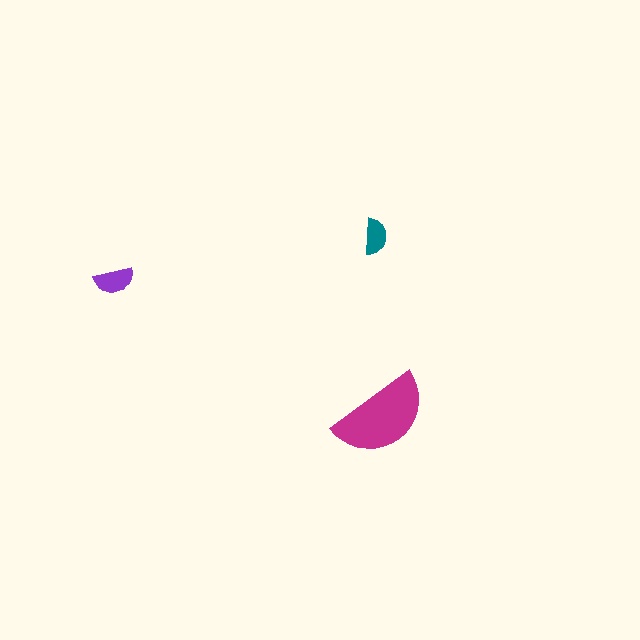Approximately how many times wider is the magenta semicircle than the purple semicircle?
About 2.5 times wider.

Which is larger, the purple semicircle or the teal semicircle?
The purple one.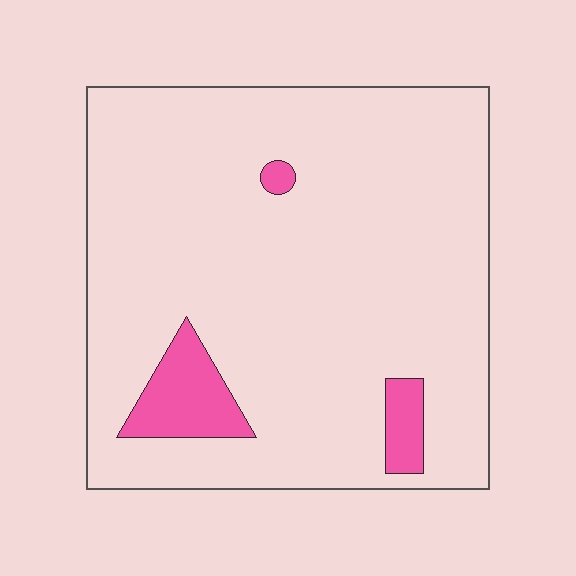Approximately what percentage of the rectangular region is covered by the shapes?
Approximately 10%.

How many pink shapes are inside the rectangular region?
3.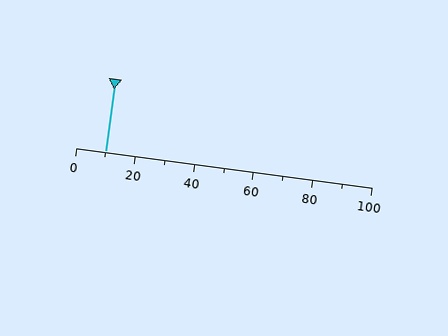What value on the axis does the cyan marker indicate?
The marker indicates approximately 10.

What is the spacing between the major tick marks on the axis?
The major ticks are spaced 20 apart.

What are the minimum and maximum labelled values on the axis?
The axis runs from 0 to 100.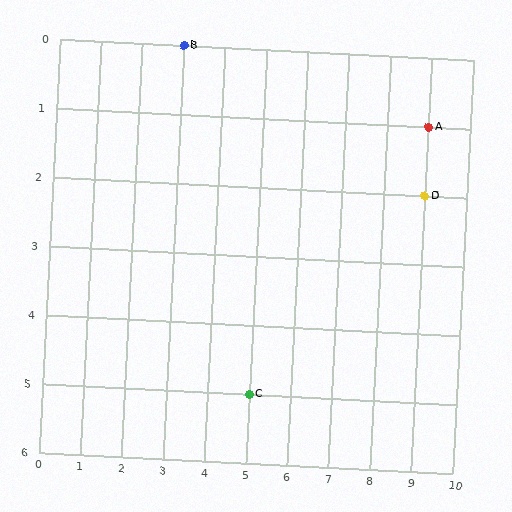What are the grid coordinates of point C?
Point C is at grid coordinates (5, 5).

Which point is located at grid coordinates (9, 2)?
Point D is at (9, 2).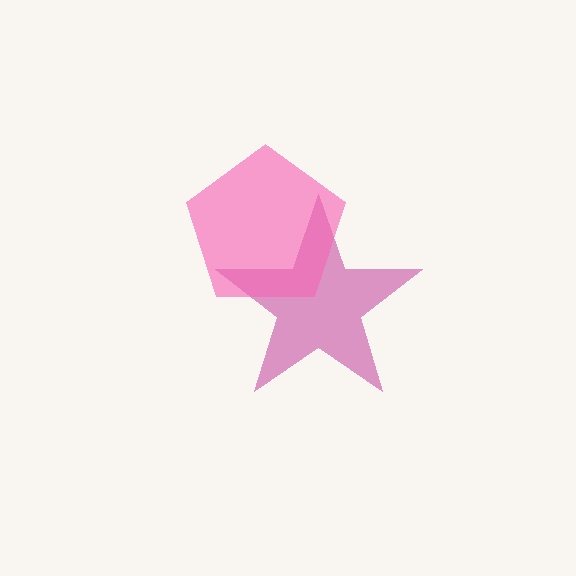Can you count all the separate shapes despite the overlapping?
Yes, there are 2 separate shapes.